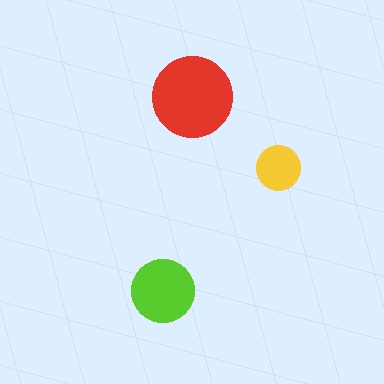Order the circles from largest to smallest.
the red one, the lime one, the yellow one.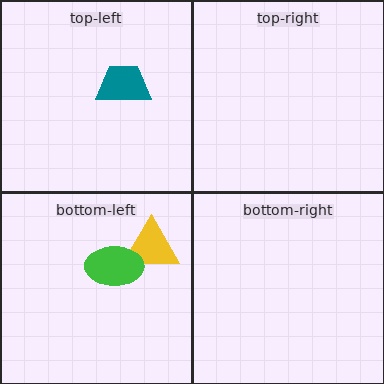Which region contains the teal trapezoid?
The top-left region.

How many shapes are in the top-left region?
1.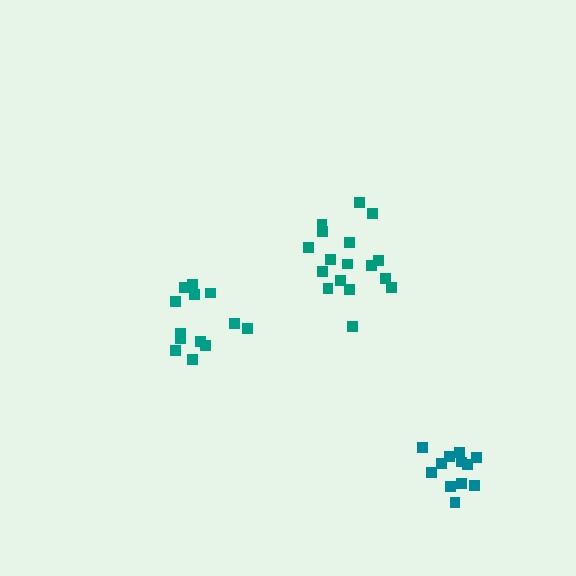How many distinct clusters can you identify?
There are 3 distinct clusters.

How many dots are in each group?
Group 1: 12 dots, Group 2: 17 dots, Group 3: 13 dots (42 total).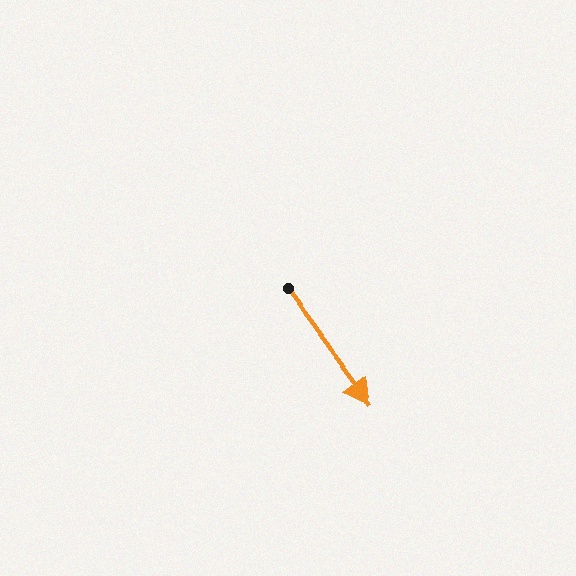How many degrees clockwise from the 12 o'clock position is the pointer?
Approximately 144 degrees.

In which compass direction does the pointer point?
Southeast.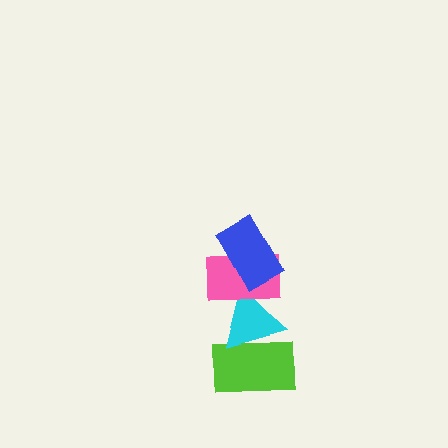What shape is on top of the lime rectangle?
The cyan triangle is on top of the lime rectangle.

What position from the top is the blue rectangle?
The blue rectangle is 1st from the top.